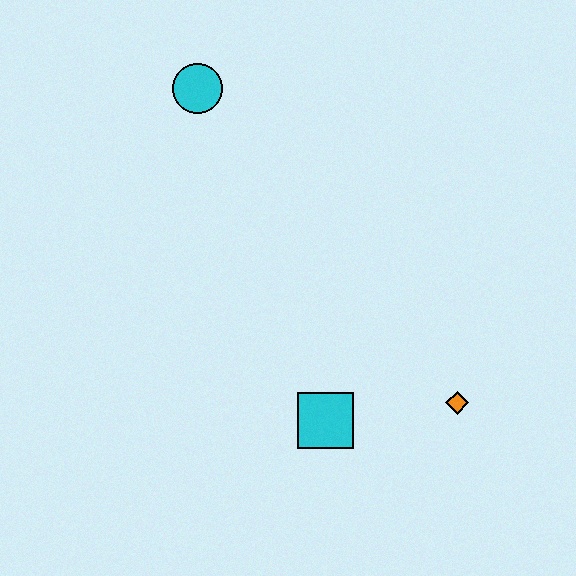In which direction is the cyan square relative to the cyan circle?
The cyan square is below the cyan circle.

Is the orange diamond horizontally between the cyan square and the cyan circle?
No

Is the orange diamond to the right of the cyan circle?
Yes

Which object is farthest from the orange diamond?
The cyan circle is farthest from the orange diamond.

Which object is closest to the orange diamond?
The cyan square is closest to the orange diamond.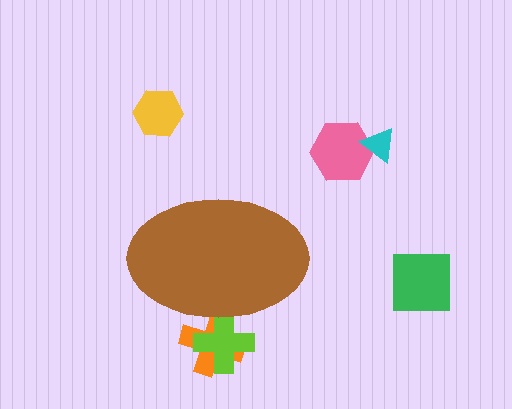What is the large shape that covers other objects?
A brown ellipse.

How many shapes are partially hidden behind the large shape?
2 shapes are partially hidden.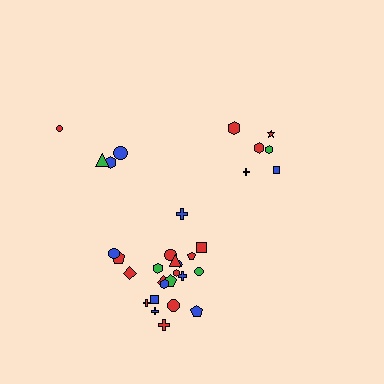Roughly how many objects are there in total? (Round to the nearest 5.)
Roughly 30 objects in total.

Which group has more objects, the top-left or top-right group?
The top-right group.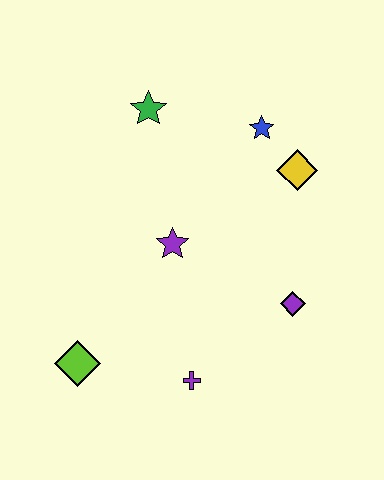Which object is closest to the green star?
The blue star is closest to the green star.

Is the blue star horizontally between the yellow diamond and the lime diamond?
Yes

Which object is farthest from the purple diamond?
The green star is farthest from the purple diamond.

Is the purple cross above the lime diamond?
No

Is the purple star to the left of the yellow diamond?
Yes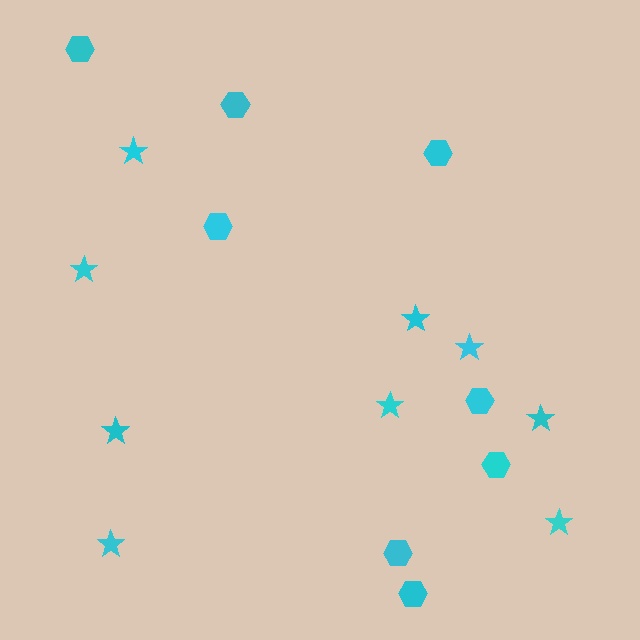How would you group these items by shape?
There are 2 groups: one group of stars (9) and one group of hexagons (8).